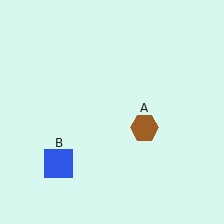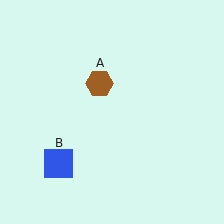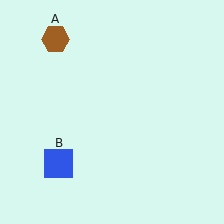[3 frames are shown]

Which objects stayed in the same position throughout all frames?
Blue square (object B) remained stationary.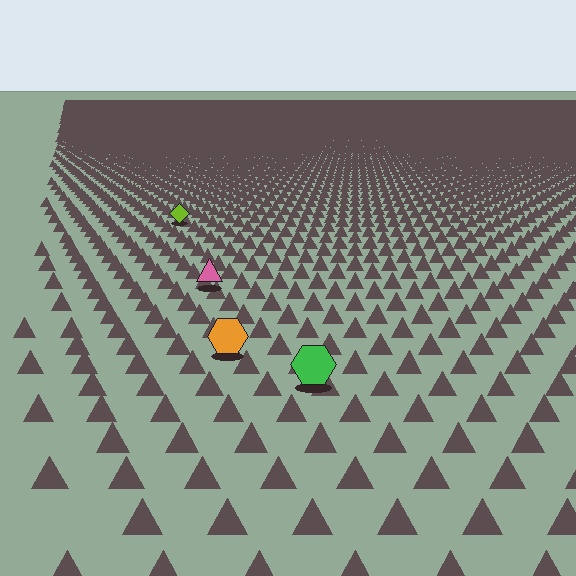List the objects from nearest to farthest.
From nearest to farthest: the green hexagon, the orange hexagon, the pink triangle, the lime diamond.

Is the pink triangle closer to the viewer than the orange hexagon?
No. The orange hexagon is closer — you can tell from the texture gradient: the ground texture is coarser near it.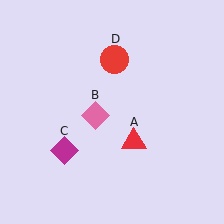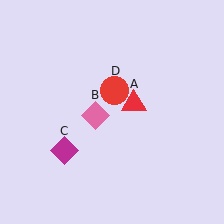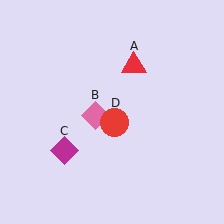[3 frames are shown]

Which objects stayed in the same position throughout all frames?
Pink diamond (object B) and magenta diamond (object C) remained stationary.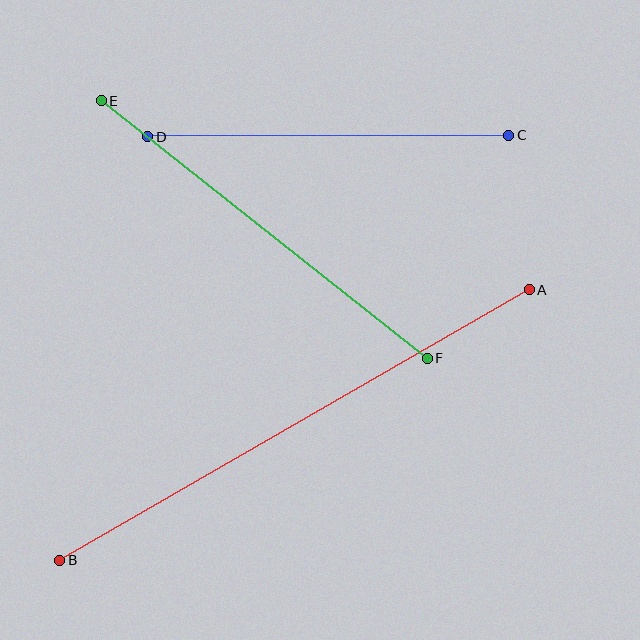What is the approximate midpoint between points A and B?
The midpoint is at approximately (294, 425) pixels.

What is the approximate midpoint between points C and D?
The midpoint is at approximately (328, 136) pixels.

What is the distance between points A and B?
The distance is approximately 542 pixels.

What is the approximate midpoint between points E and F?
The midpoint is at approximately (264, 230) pixels.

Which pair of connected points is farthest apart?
Points A and B are farthest apart.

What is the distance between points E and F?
The distance is approximately 416 pixels.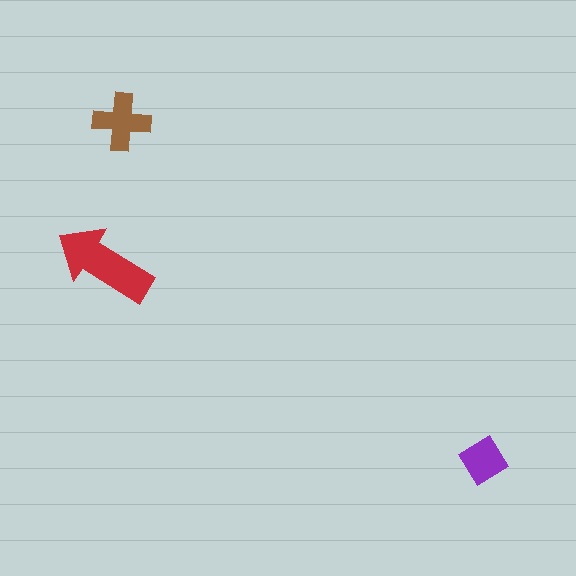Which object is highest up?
The brown cross is topmost.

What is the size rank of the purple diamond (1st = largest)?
3rd.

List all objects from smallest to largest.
The purple diamond, the brown cross, the red arrow.